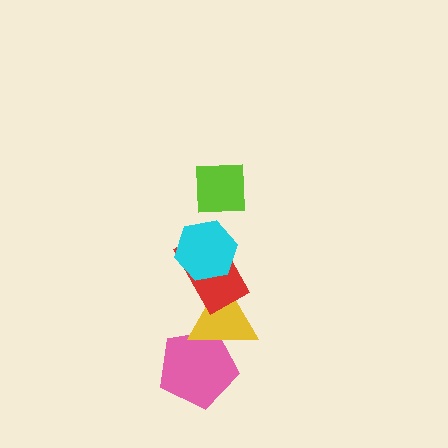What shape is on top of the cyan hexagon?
The lime square is on top of the cyan hexagon.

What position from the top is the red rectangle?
The red rectangle is 3rd from the top.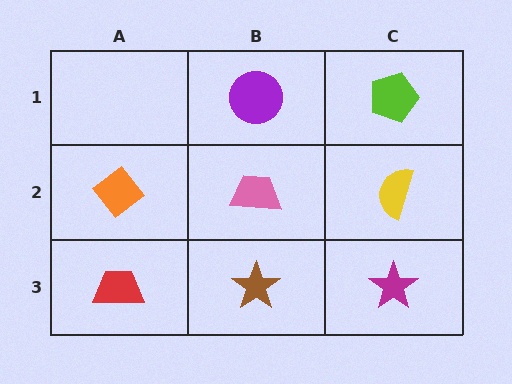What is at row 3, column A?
A red trapezoid.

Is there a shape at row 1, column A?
No, that cell is empty.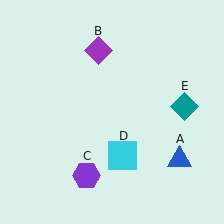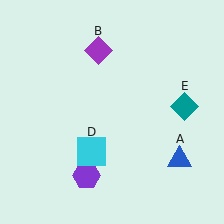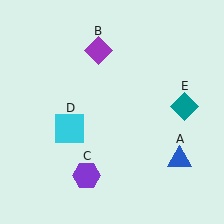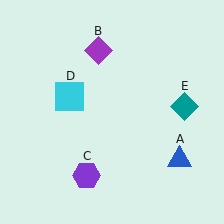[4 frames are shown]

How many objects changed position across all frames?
1 object changed position: cyan square (object D).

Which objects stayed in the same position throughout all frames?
Blue triangle (object A) and purple diamond (object B) and purple hexagon (object C) and teal diamond (object E) remained stationary.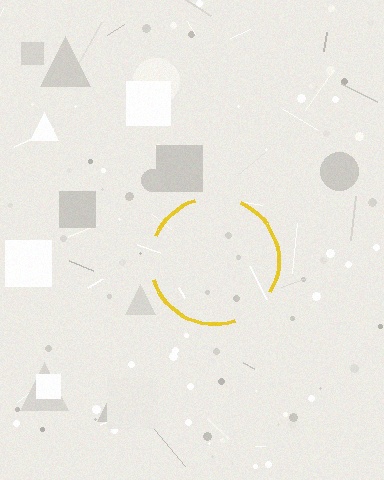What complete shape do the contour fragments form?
The contour fragments form a circle.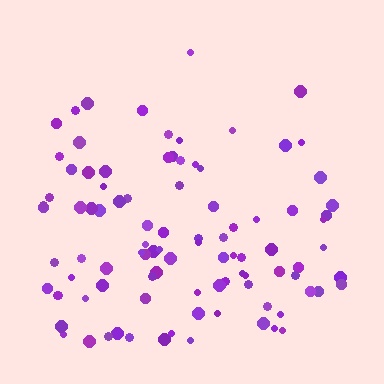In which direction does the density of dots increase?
From top to bottom, with the bottom side densest.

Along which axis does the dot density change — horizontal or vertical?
Vertical.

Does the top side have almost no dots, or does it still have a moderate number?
Still a moderate number, just noticeably fewer than the bottom.